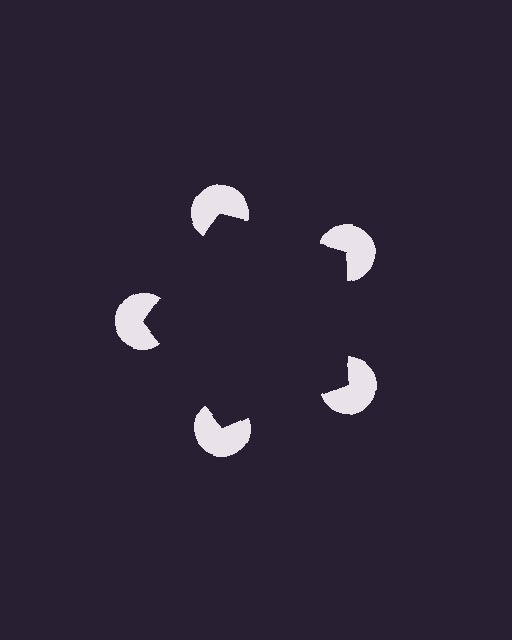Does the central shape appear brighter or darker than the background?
It typically appears slightly darker than the background, even though no actual brightness change is drawn.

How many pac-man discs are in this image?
There are 5 — one at each vertex of the illusory pentagon.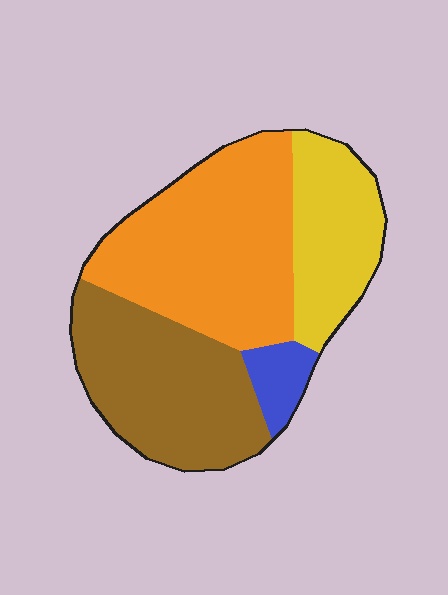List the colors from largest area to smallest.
From largest to smallest: orange, brown, yellow, blue.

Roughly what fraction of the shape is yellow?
Yellow covers 21% of the shape.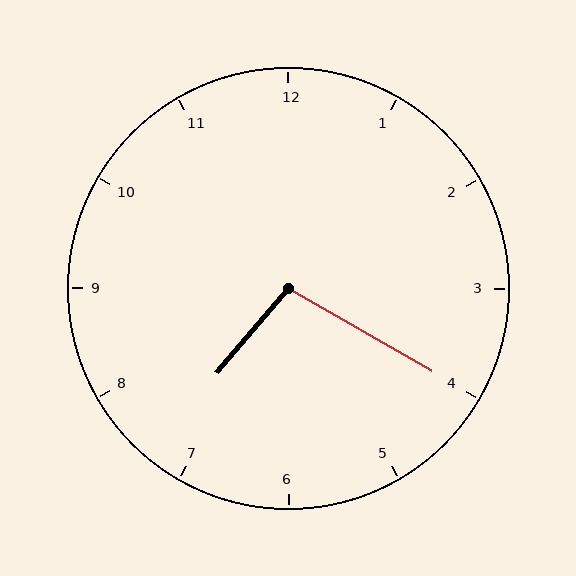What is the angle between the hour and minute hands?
Approximately 100 degrees.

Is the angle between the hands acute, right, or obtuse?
It is obtuse.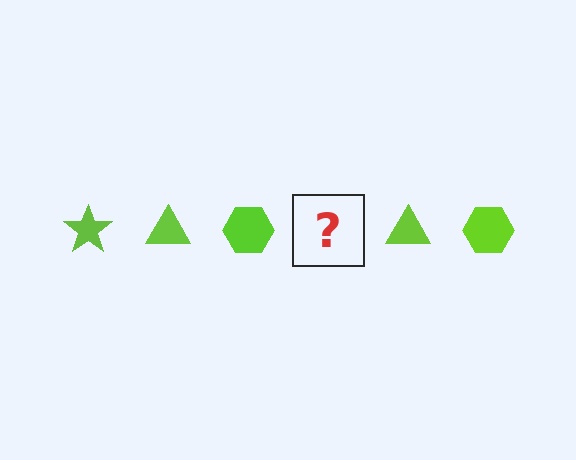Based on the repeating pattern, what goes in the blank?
The blank should be a lime star.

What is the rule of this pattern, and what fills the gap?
The rule is that the pattern cycles through star, triangle, hexagon shapes in lime. The gap should be filled with a lime star.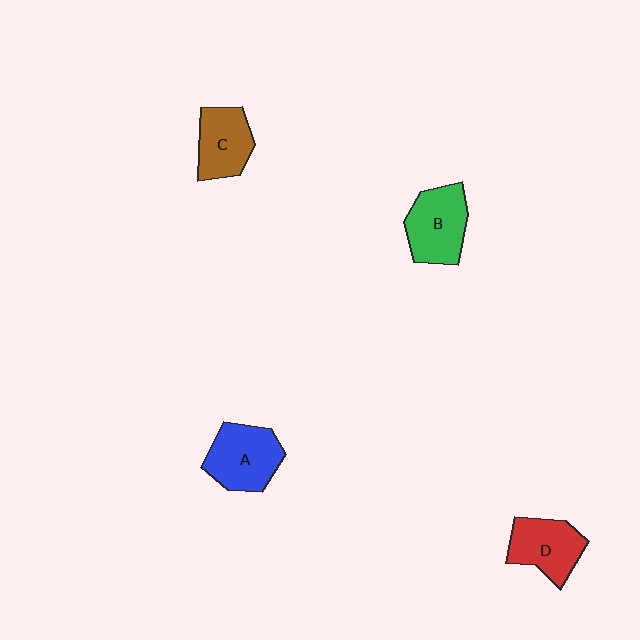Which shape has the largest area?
Shape A (blue).